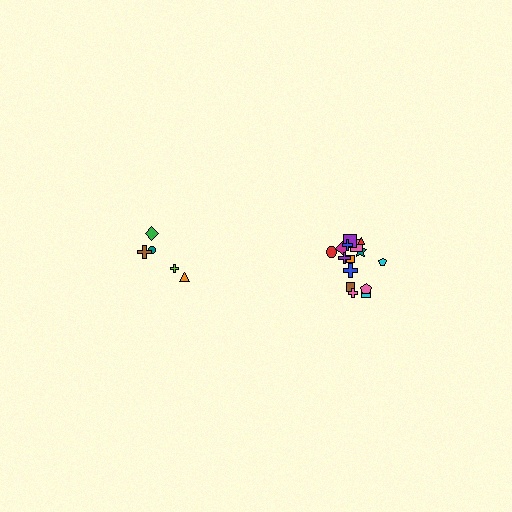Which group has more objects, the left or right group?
The right group.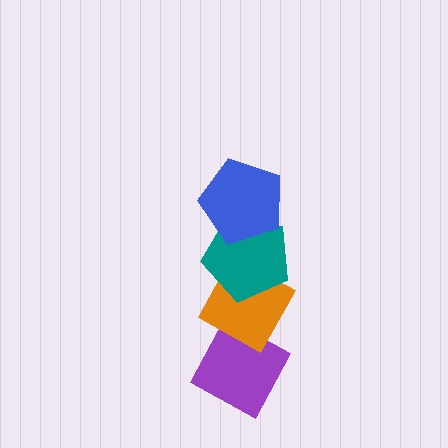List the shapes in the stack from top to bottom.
From top to bottom: the blue pentagon, the teal pentagon, the orange diamond, the purple diamond.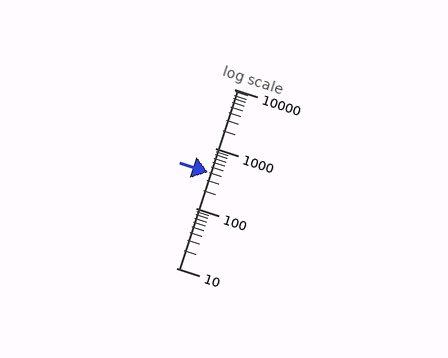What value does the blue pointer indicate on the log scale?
The pointer indicates approximately 400.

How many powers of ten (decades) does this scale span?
The scale spans 3 decades, from 10 to 10000.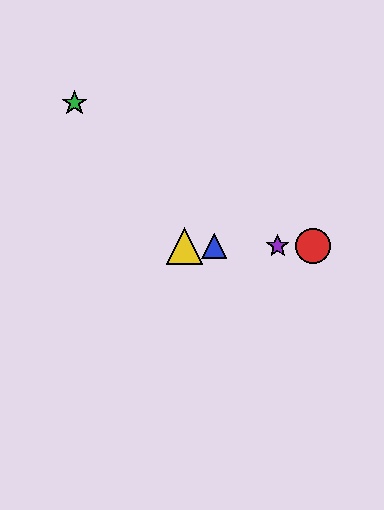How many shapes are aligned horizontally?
4 shapes (the red circle, the blue triangle, the yellow triangle, the purple star) are aligned horizontally.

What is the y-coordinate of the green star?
The green star is at y≈103.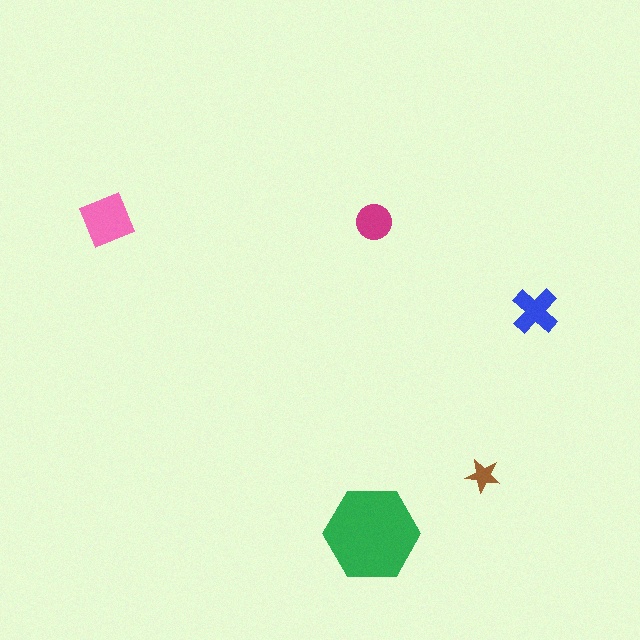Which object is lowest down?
The green hexagon is bottommost.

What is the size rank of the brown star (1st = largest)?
5th.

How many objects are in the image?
There are 5 objects in the image.